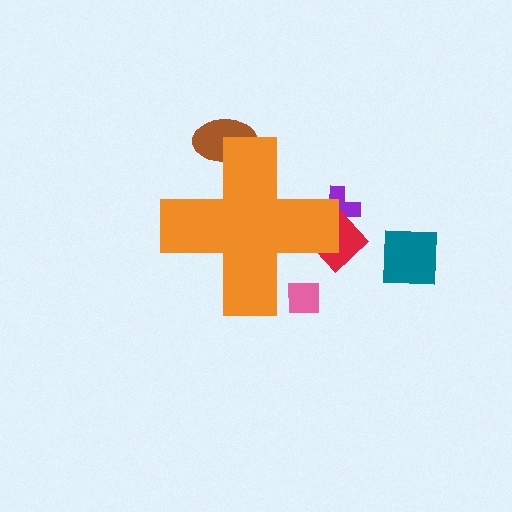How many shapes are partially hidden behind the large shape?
4 shapes are partially hidden.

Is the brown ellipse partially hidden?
Yes, the brown ellipse is partially hidden behind the orange cross.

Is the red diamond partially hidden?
Yes, the red diamond is partially hidden behind the orange cross.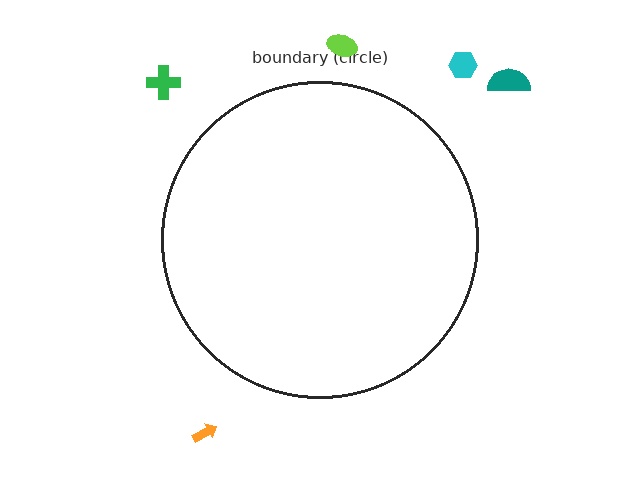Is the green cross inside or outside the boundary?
Outside.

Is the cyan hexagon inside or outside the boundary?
Outside.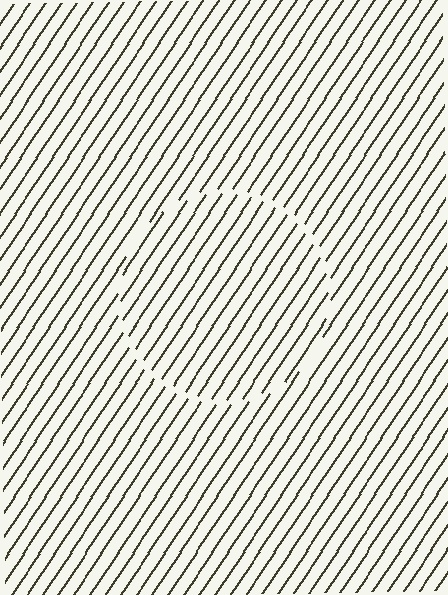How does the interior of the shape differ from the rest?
The interior of the shape contains the same grating, shifted by half a period — the contour is defined by the phase discontinuity where line-ends from the inner and outer gratings abut.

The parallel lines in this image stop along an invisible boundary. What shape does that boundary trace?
An illusory circle. The interior of the shape contains the same grating, shifted by half a period — the contour is defined by the phase discontinuity where line-ends from the inner and outer gratings abut.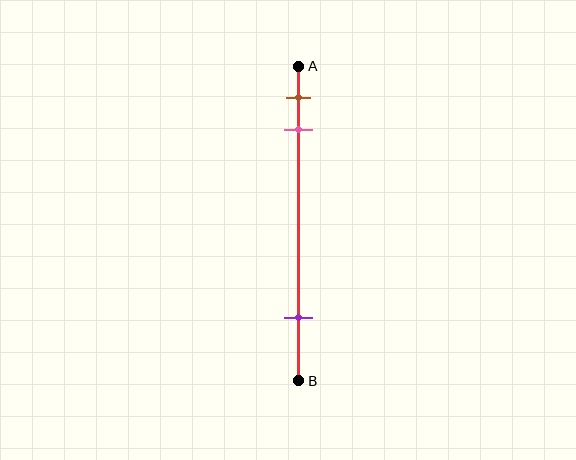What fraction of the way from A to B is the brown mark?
The brown mark is approximately 10% (0.1) of the way from A to B.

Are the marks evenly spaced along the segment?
No, the marks are not evenly spaced.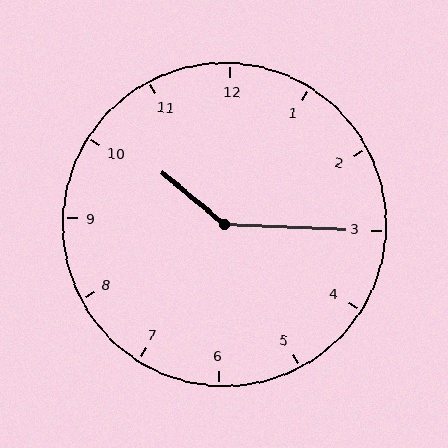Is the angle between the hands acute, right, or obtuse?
It is obtuse.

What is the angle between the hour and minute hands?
Approximately 142 degrees.